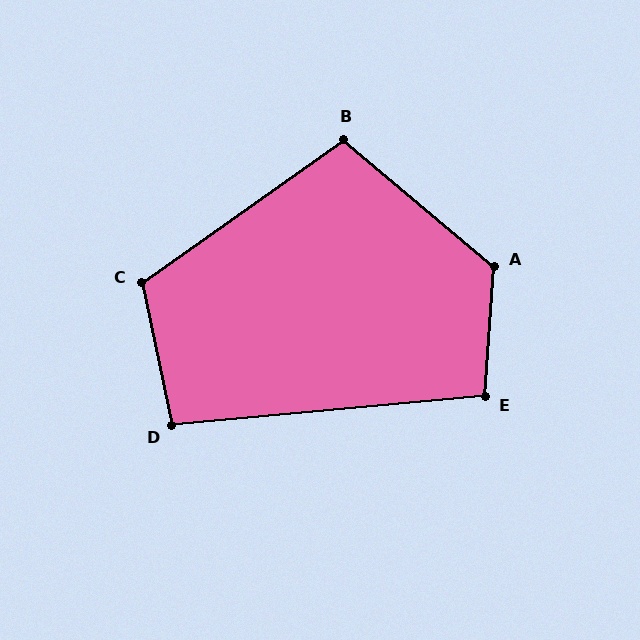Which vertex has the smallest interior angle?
D, at approximately 96 degrees.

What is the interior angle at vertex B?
Approximately 105 degrees (obtuse).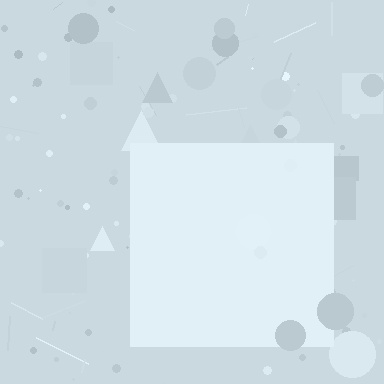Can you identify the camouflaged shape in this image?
The camouflaged shape is a square.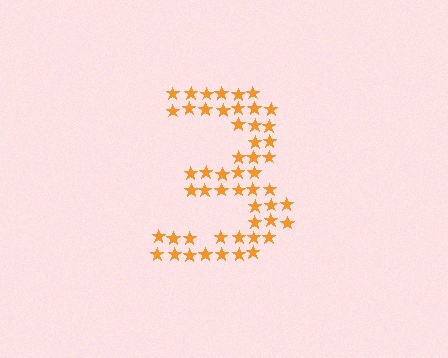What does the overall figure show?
The overall figure shows the digit 3.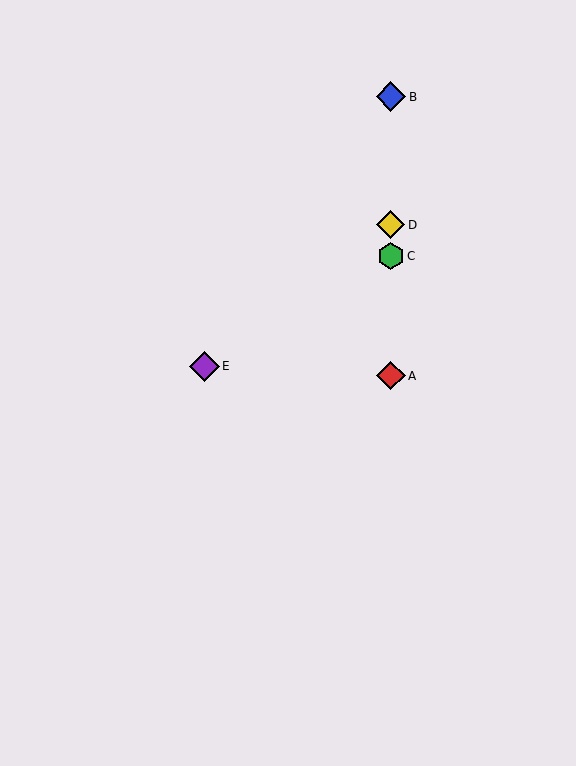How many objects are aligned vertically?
4 objects (A, B, C, D) are aligned vertically.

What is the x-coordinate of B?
Object B is at x≈391.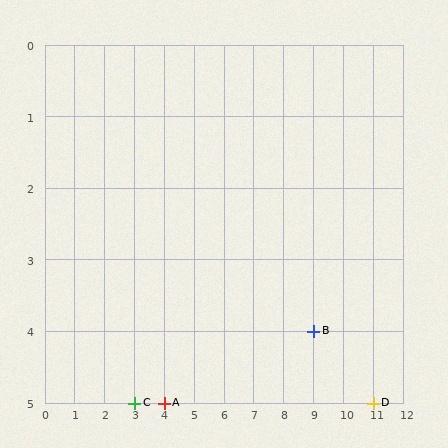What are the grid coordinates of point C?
Point C is at grid coordinates (3, 5).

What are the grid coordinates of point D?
Point D is at grid coordinates (11, 5).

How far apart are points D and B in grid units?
Points D and B are 2 columns and 1 row apart (about 2.2 grid units diagonally).